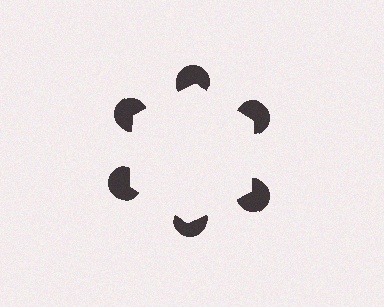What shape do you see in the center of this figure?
An illusory hexagon — its edges are inferred from the aligned wedge cuts in the pac-man discs, not physically drawn.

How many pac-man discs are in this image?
There are 6 — one at each vertex of the illusory hexagon.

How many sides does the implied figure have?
6 sides.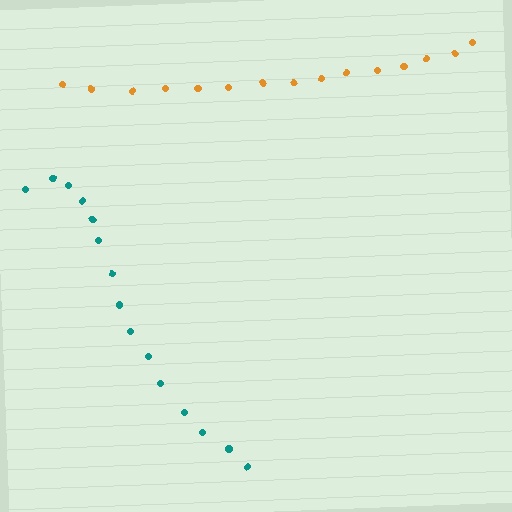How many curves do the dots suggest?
There are 2 distinct paths.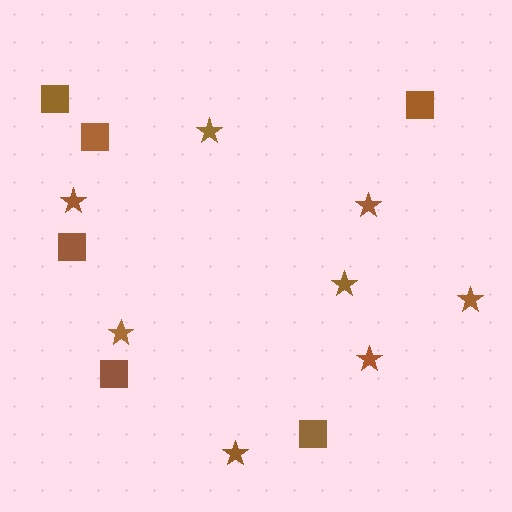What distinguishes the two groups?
There are 2 groups: one group of stars (8) and one group of squares (6).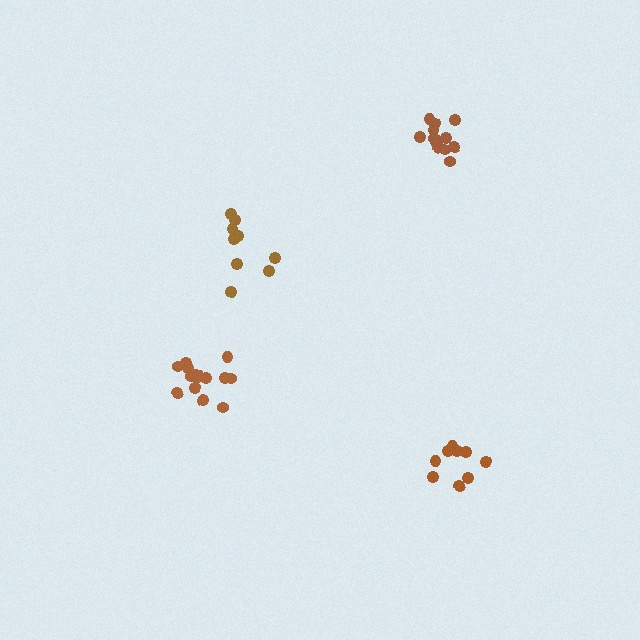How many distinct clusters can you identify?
There are 4 distinct clusters.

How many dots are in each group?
Group 1: 12 dots, Group 2: 9 dots, Group 3: 15 dots, Group 4: 9 dots (45 total).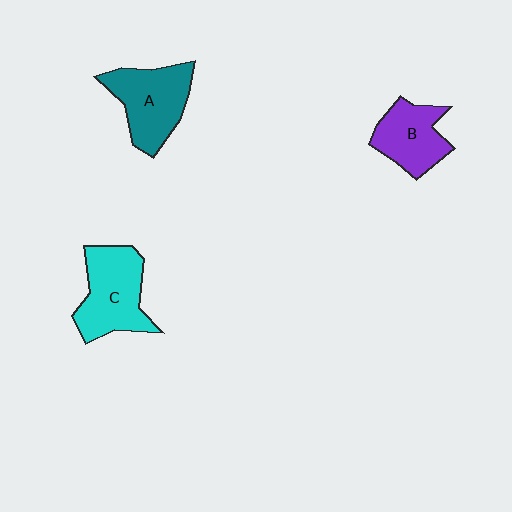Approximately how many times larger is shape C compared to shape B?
Approximately 1.3 times.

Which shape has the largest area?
Shape C (cyan).